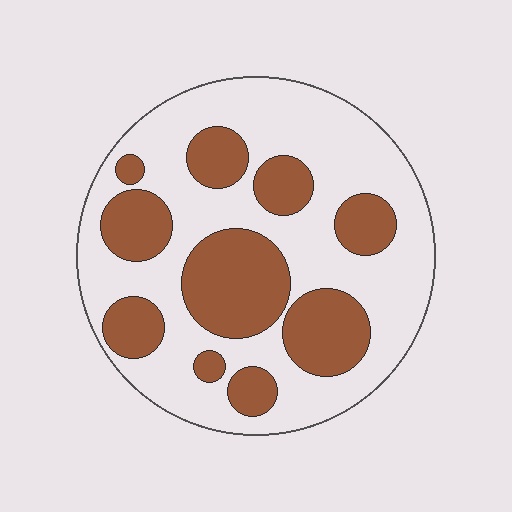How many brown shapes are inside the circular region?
10.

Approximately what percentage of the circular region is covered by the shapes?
Approximately 35%.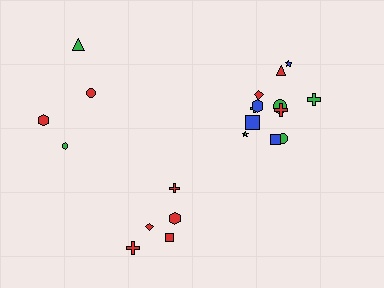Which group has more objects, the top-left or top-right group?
The top-right group.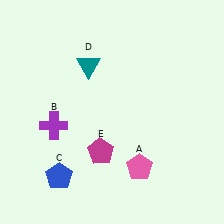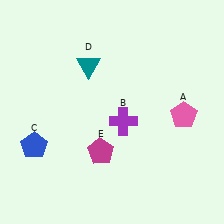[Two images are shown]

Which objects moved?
The objects that moved are: the pink pentagon (A), the purple cross (B), the blue pentagon (C).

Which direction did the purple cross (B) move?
The purple cross (B) moved right.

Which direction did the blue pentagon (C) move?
The blue pentagon (C) moved up.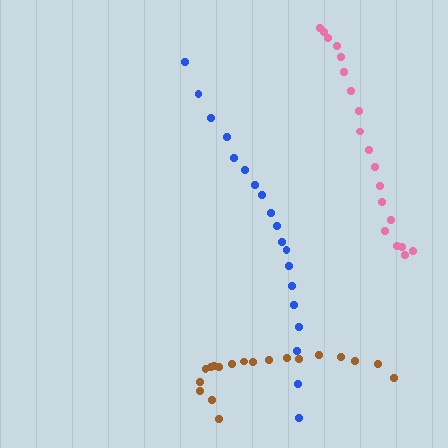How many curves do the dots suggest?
There are 3 distinct paths.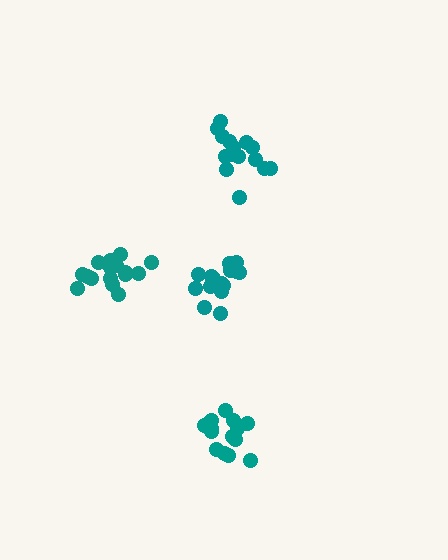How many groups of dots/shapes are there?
There are 4 groups.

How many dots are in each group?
Group 1: 16 dots, Group 2: 15 dots, Group 3: 15 dots, Group 4: 17 dots (63 total).